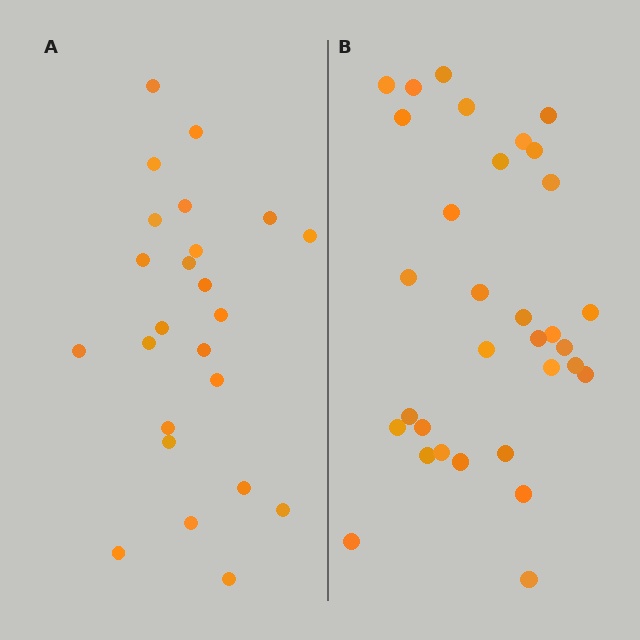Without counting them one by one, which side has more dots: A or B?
Region B (the right region) has more dots.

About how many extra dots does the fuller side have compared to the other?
Region B has roughly 8 or so more dots than region A.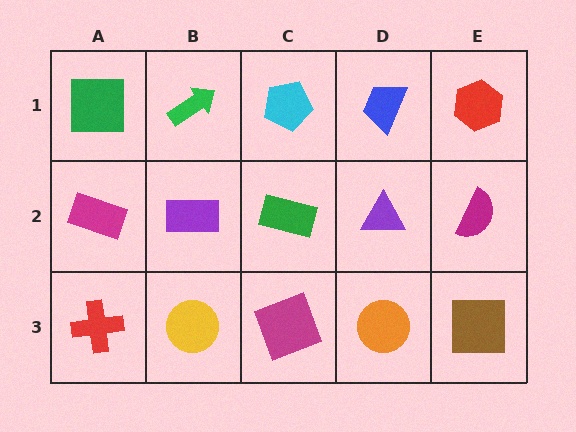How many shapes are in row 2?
5 shapes.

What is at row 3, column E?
A brown square.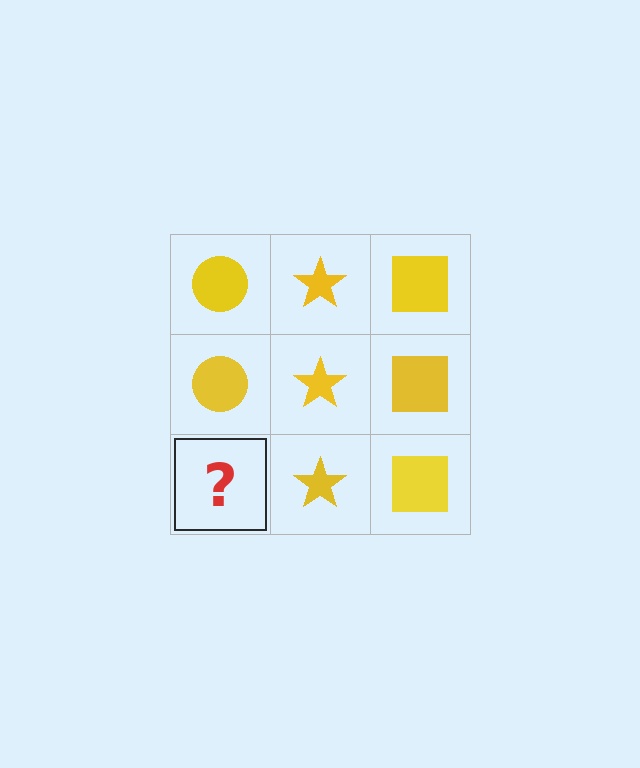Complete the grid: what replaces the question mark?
The question mark should be replaced with a yellow circle.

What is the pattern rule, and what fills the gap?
The rule is that each column has a consistent shape. The gap should be filled with a yellow circle.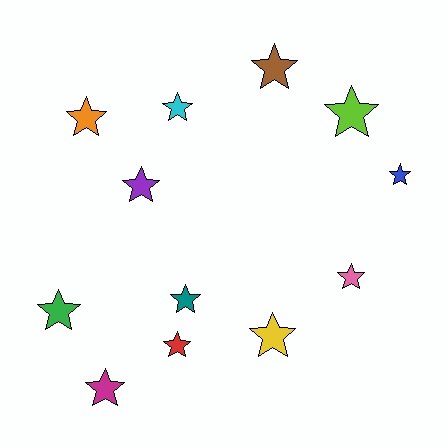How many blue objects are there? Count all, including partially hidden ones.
There is 1 blue object.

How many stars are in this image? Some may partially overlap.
There are 12 stars.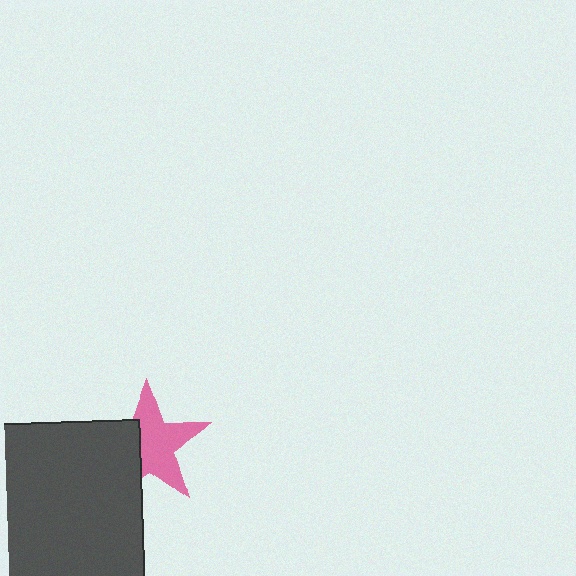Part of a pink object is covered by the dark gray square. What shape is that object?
It is a star.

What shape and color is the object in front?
The object in front is a dark gray square.